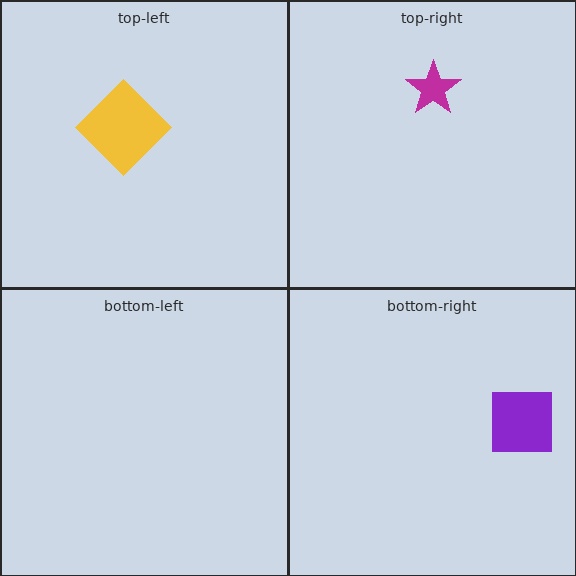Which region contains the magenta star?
The top-right region.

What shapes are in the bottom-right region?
The purple square.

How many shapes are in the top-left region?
1.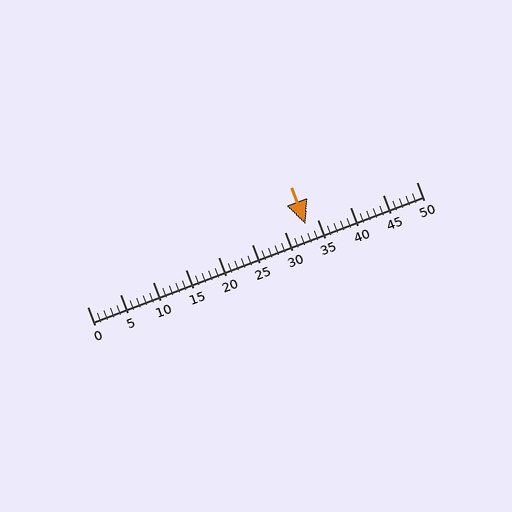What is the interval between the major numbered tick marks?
The major tick marks are spaced 5 units apart.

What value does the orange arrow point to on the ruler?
The orange arrow points to approximately 33.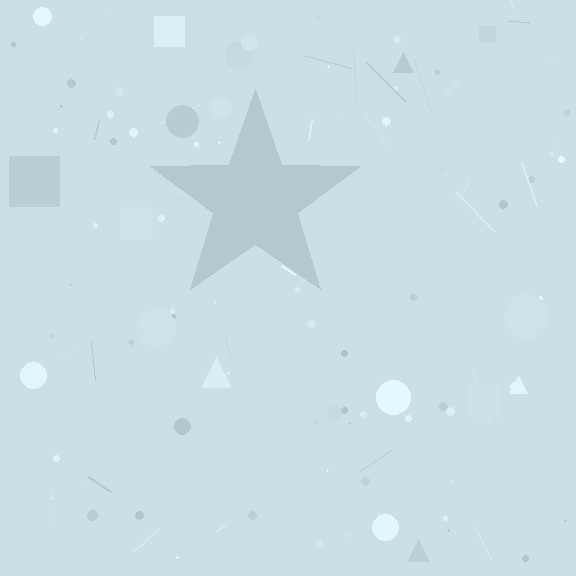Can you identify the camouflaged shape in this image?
The camouflaged shape is a star.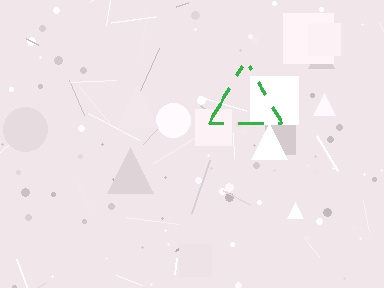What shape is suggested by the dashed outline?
The dashed outline suggests a triangle.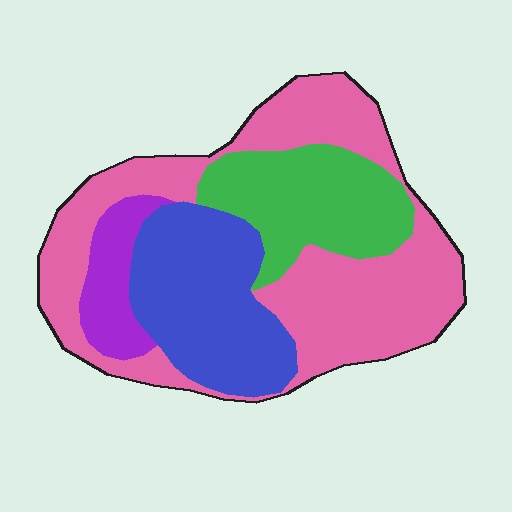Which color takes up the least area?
Purple, at roughly 10%.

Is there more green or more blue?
Blue.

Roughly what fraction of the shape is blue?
Blue takes up about one quarter (1/4) of the shape.